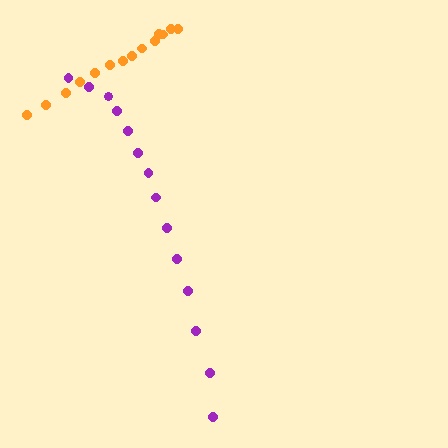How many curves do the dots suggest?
There are 2 distinct paths.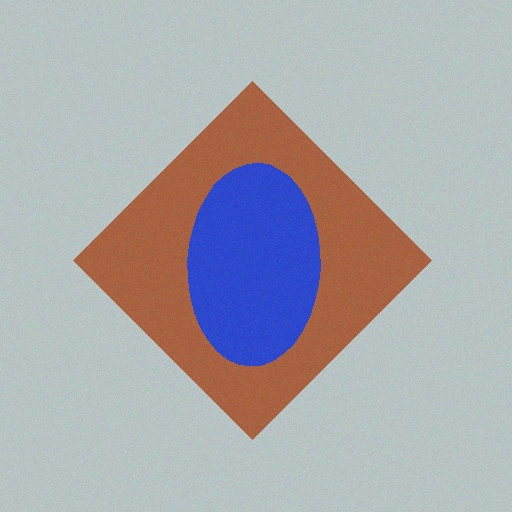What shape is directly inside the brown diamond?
The blue ellipse.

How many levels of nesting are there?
2.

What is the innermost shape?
The blue ellipse.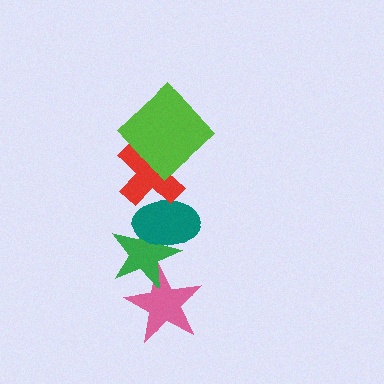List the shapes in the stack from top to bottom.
From top to bottom: the lime diamond, the red cross, the teal ellipse, the green star, the pink star.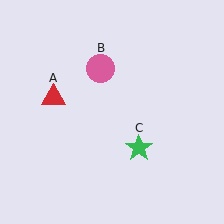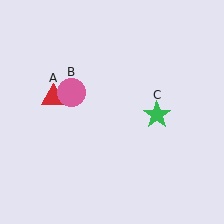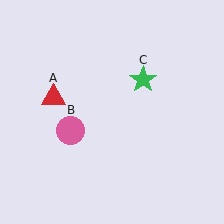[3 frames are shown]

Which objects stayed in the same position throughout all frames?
Red triangle (object A) remained stationary.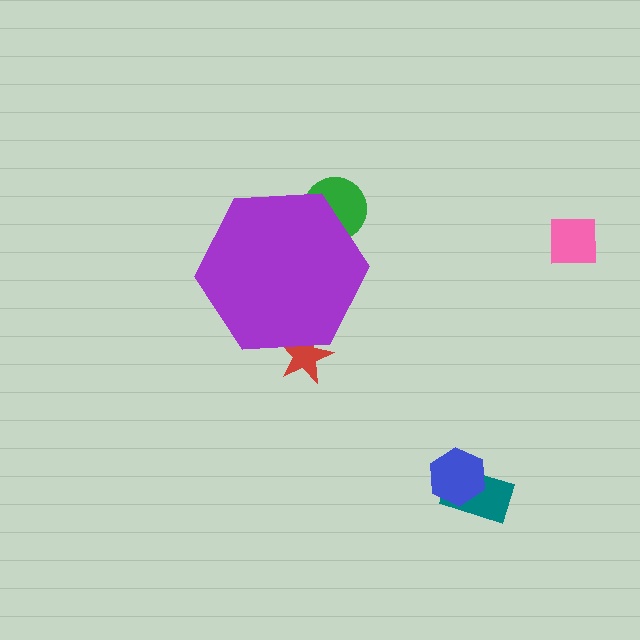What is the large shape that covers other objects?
A purple hexagon.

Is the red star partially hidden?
Yes, the red star is partially hidden behind the purple hexagon.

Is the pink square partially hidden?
No, the pink square is fully visible.